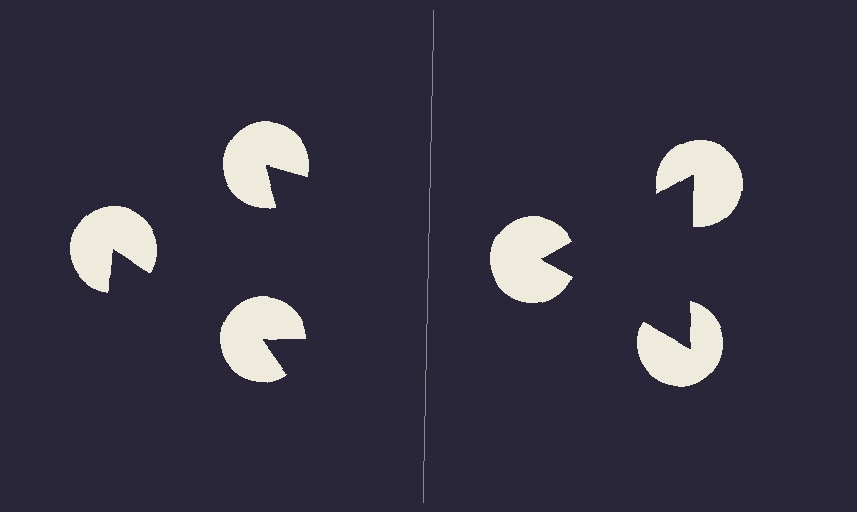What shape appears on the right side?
An illusory triangle.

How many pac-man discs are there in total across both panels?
6 — 3 on each side.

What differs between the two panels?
The pac-man discs are positioned identically on both sides; only the wedge orientations differ. On the right they align to a triangle; on the left they are misaligned.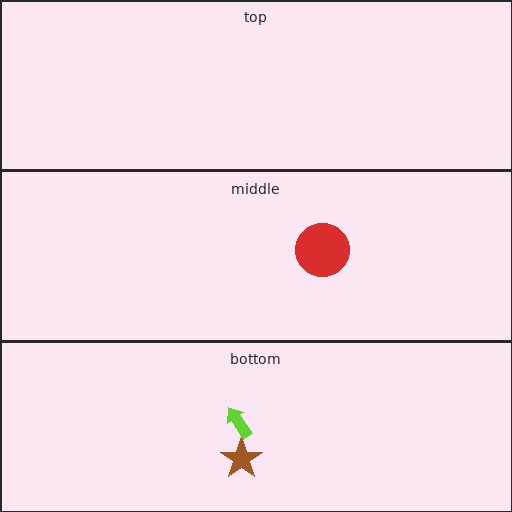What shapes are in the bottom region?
The brown star, the lime arrow.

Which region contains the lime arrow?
The bottom region.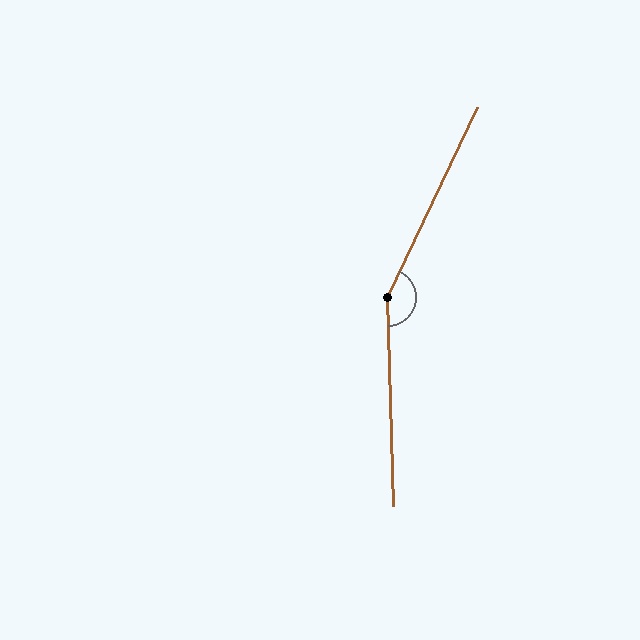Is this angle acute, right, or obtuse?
It is obtuse.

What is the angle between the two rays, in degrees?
Approximately 153 degrees.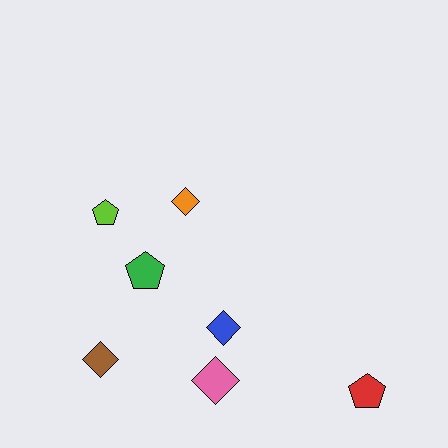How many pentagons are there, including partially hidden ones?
There are 3 pentagons.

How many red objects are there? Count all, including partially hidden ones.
There is 1 red object.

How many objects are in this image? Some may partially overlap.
There are 7 objects.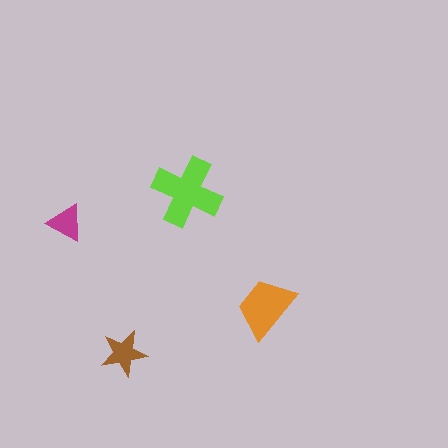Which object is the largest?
The lime cross.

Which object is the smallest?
The magenta triangle.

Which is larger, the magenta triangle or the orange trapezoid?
The orange trapezoid.